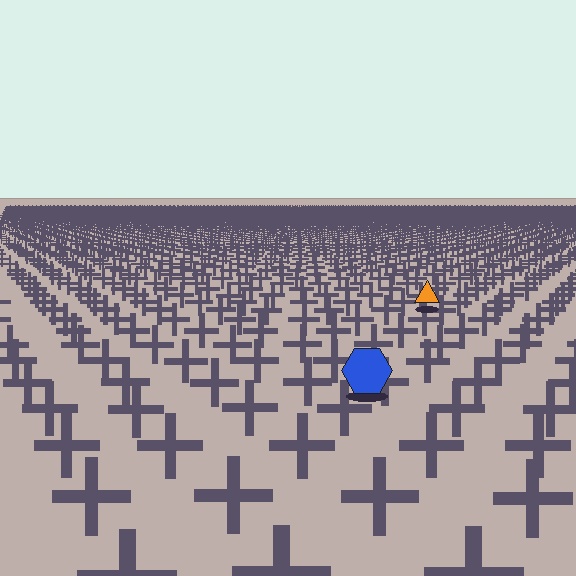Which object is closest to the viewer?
The blue hexagon is closest. The texture marks near it are larger and more spread out.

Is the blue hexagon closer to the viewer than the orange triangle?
Yes. The blue hexagon is closer — you can tell from the texture gradient: the ground texture is coarser near it.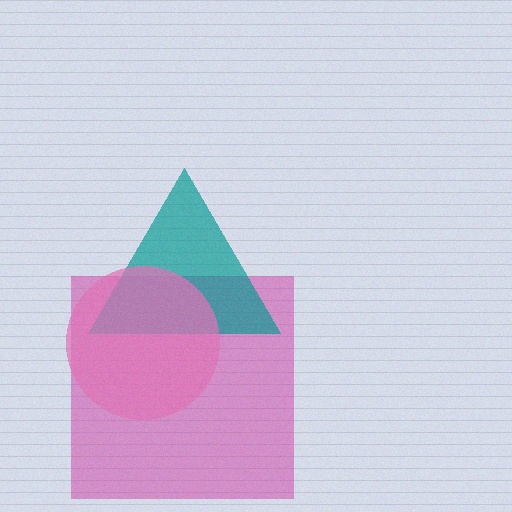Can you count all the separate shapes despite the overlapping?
Yes, there are 3 separate shapes.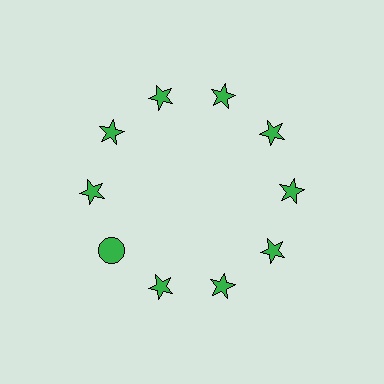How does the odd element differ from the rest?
It has a different shape: circle instead of star.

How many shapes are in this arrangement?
There are 10 shapes arranged in a ring pattern.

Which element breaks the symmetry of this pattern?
The green circle at roughly the 8 o'clock position breaks the symmetry. All other shapes are green stars.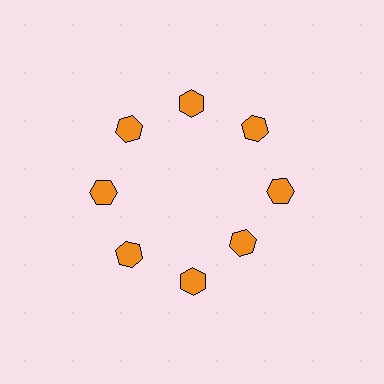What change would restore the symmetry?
The symmetry would be restored by moving it outward, back onto the ring so that all 8 hexagons sit at equal angles and equal distance from the center.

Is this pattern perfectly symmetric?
No. The 8 orange hexagons are arranged in a ring, but one element near the 4 o'clock position is pulled inward toward the center, breaking the 8-fold rotational symmetry.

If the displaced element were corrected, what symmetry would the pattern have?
It would have 8-fold rotational symmetry — the pattern would map onto itself every 45 degrees.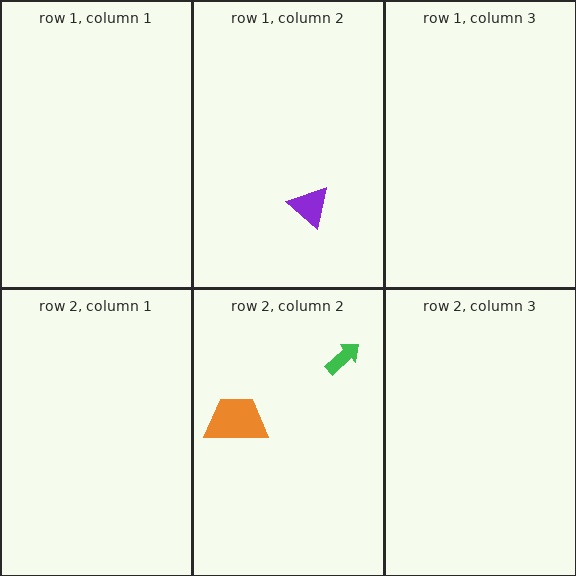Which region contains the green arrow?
The row 2, column 2 region.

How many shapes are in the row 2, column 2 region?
2.